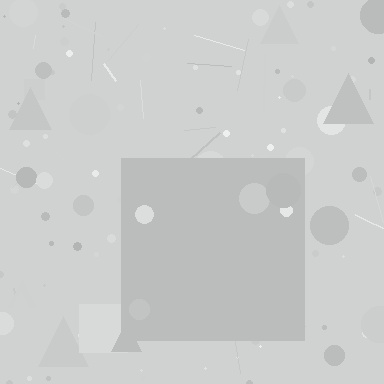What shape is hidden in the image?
A square is hidden in the image.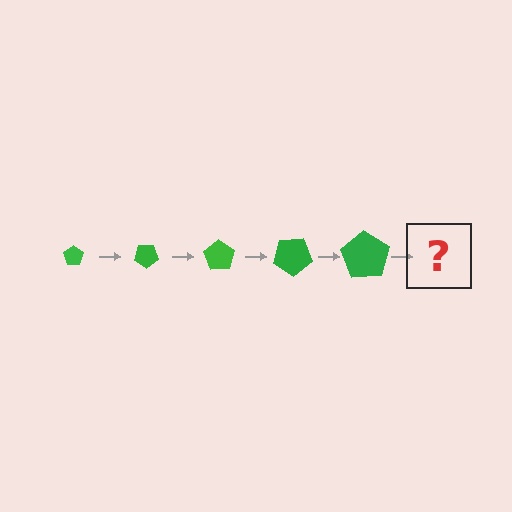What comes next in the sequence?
The next element should be a pentagon, larger than the previous one and rotated 175 degrees from the start.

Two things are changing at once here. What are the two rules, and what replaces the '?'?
The two rules are that the pentagon grows larger each step and it rotates 35 degrees each step. The '?' should be a pentagon, larger than the previous one and rotated 175 degrees from the start.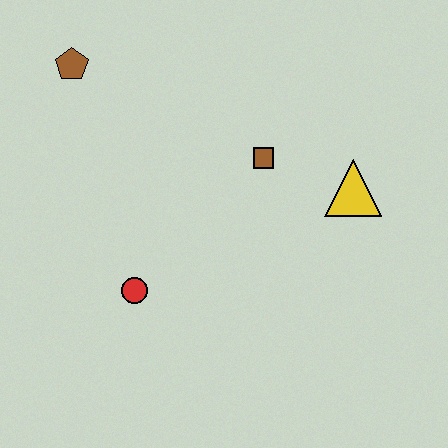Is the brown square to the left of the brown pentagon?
No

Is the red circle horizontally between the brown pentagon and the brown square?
Yes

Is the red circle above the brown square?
No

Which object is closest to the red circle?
The brown square is closest to the red circle.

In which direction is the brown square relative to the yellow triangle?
The brown square is to the left of the yellow triangle.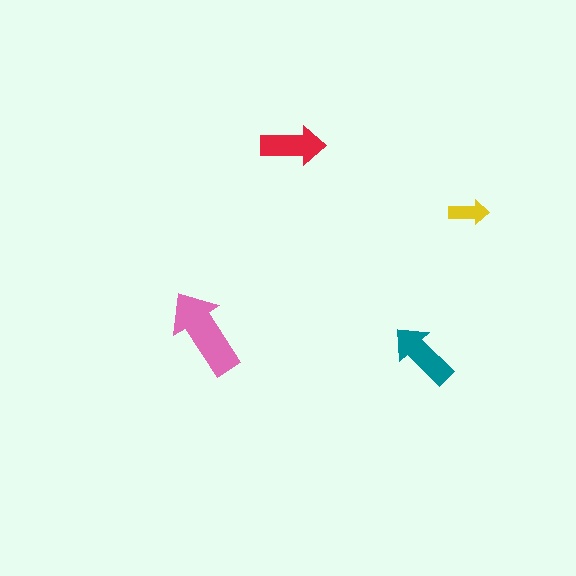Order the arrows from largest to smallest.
the pink one, the teal one, the red one, the yellow one.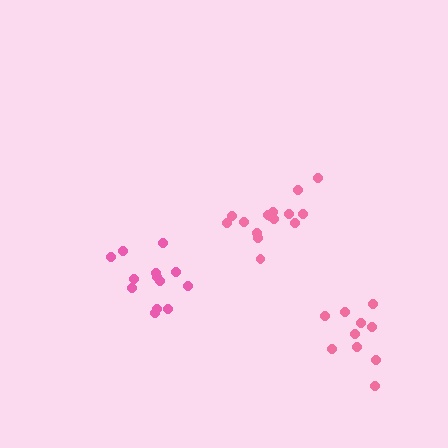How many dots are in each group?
Group 1: 15 dots, Group 2: 10 dots, Group 3: 13 dots (38 total).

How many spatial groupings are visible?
There are 3 spatial groupings.